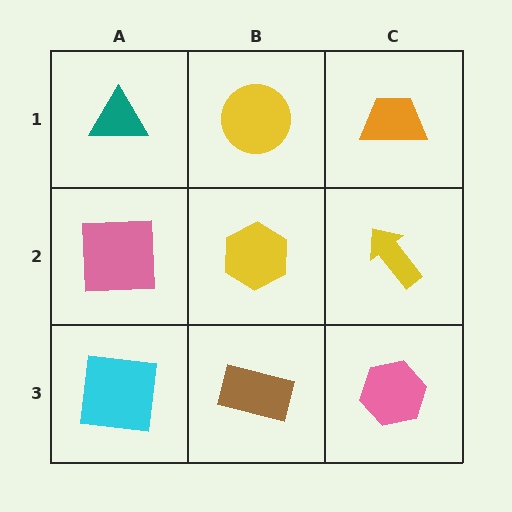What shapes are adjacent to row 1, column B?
A yellow hexagon (row 2, column B), a teal triangle (row 1, column A), an orange trapezoid (row 1, column C).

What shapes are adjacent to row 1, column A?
A pink square (row 2, column A), a yellow circle (row 1, column B).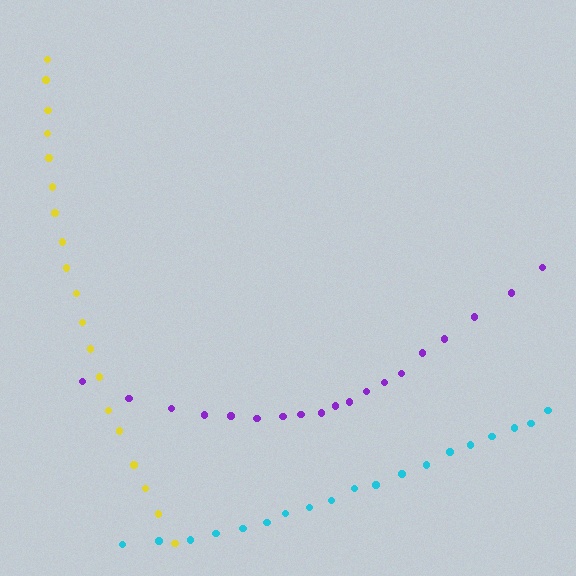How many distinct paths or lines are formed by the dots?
There are 3 distinct paths.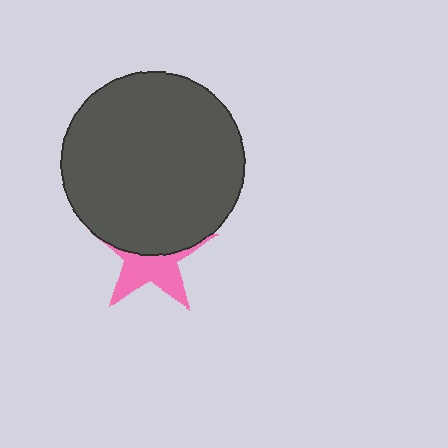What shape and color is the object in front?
The object in front is a dark gray circle.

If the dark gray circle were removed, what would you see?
You would see the complete pink star.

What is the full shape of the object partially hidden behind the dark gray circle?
The partially hidden object is a pink star.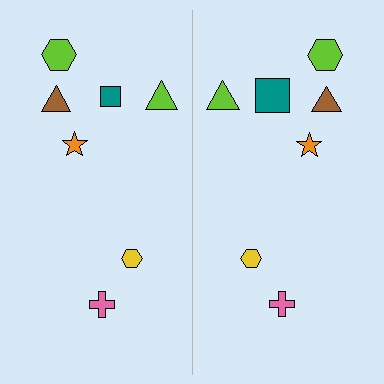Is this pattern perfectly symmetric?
No, the pattern is not perfectly symmetric. The teal square on the right side has a different size than its mirror counterpart.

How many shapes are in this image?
There are 14 shapes in this image.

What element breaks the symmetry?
The teal square on the right side has a different size than its mirror counterpart.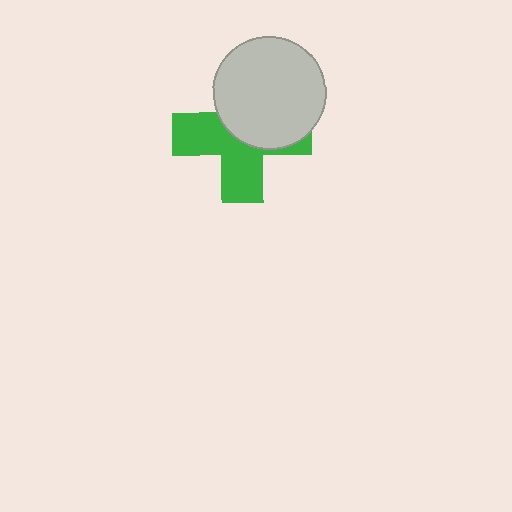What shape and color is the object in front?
The object in front is a light gray circle.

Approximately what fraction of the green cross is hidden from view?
Roughly 48% of the green cross is hidden behind the light gray circle.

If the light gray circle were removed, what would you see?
You would see the complete green cross.